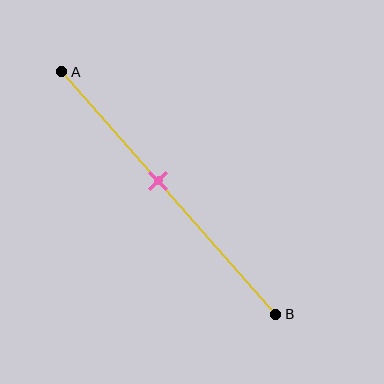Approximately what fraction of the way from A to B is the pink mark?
The pink mark is approximately 45% of the way from A to B.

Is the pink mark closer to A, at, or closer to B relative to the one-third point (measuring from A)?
The pink mark is closer to point B than the one-third point of segment AB.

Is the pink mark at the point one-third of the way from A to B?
No, the mark is at about 45% from A, not at the 33% one-third point.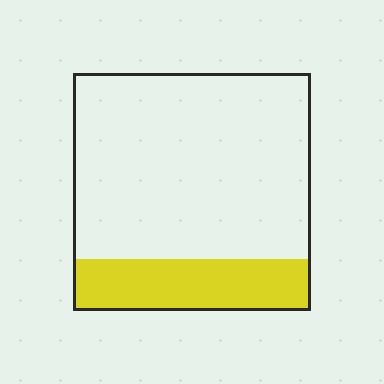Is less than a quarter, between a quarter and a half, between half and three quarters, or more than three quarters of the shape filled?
Less than a quarter.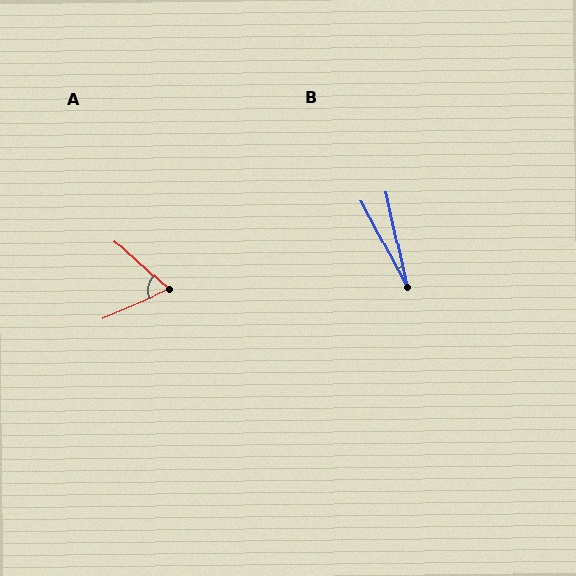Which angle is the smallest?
B, at approximately 16 degrees.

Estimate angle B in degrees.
Approximately 16 degrees.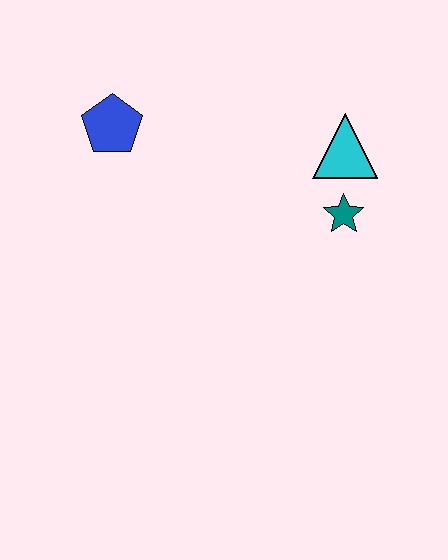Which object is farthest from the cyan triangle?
The blue pentagon is farthest from the cyan triangle.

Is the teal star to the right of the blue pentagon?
Yes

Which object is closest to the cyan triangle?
The teal star is closest to the cyan triangle.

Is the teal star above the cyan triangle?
No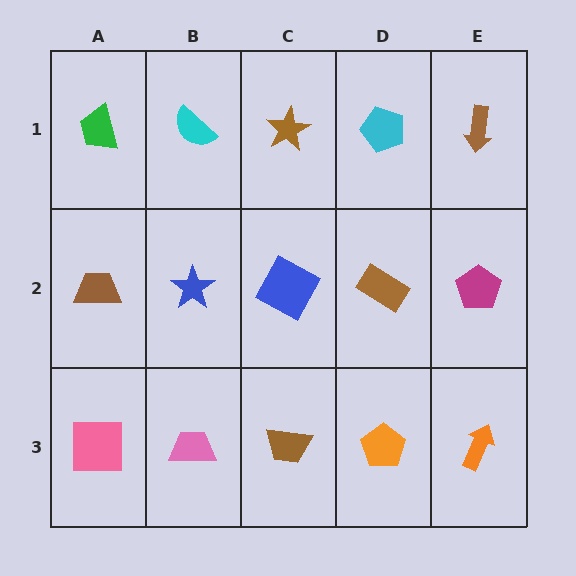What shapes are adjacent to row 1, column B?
A blue star (row 2, column B), a green trapezoid (row 1, column A), a brown star (row 1, column C).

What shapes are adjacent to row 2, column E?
A brown arrow (row 1, column E), an orange arrow (row 3, column E), a brown rectangle (row 2, column D).